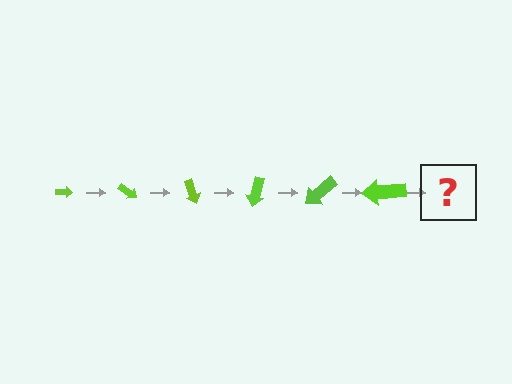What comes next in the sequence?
The next element should be an arrow, larger than the previous one and rotated 210 degrees from the start.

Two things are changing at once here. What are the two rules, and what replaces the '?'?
The two rules are that the arrow grows larger each step and it rotates 35 degrees each step. The '?' should be an arrow, larger than the previous one and rotated 210 degrees from the start.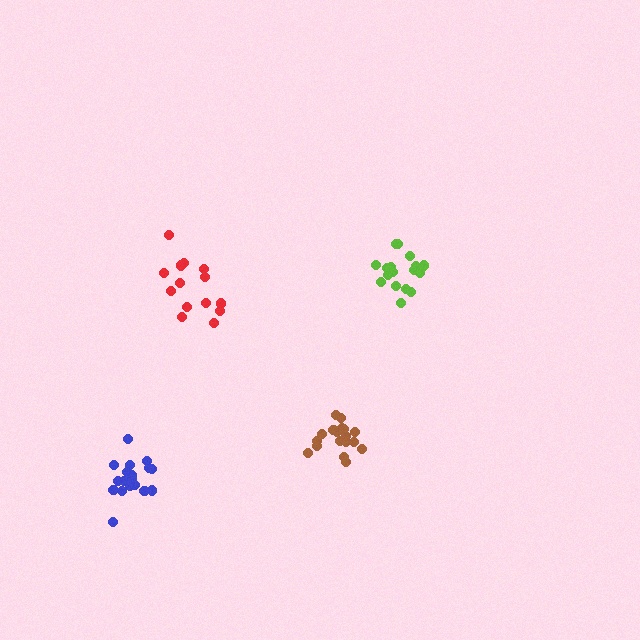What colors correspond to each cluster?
The clusters are colored: lime, brown, red, blue.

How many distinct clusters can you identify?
There are 4 distinct clusters.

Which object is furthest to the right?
The lime cluster is rightmost.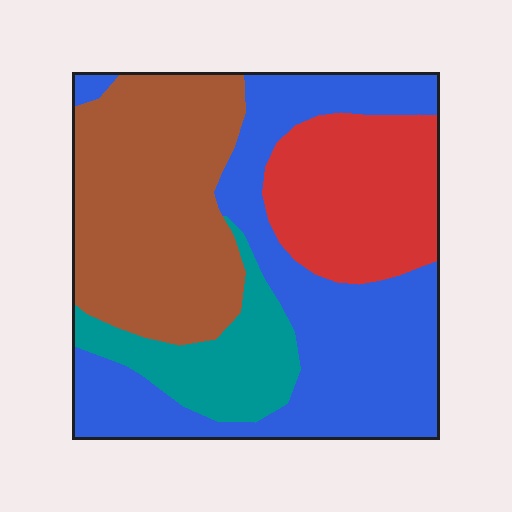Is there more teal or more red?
Red.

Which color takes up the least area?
Teal, at roughly 10%.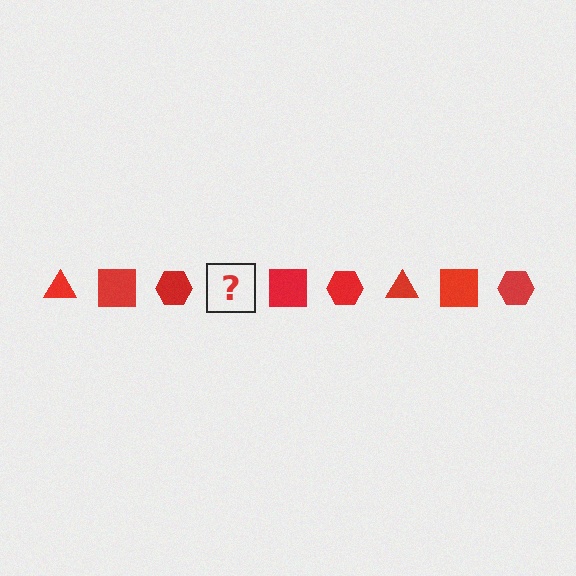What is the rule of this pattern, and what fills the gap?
The rule is that the pattern cycles through triangle, square, hexagon shapes in red. The gap should be filled with a red triangle.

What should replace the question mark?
The question mark should be replaced with a red triangle.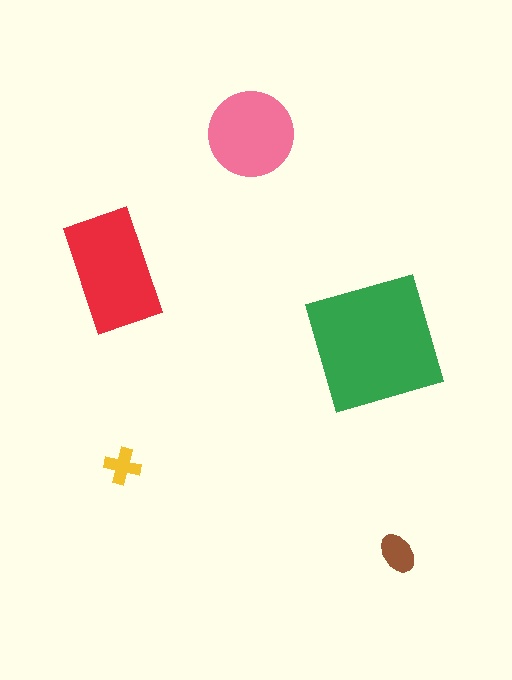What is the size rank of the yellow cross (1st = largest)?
5th.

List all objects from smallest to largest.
The yellow cross, the brown ellipse, the pink circle, the red rectangle, the green square.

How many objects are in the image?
There are 5 objects in the image.